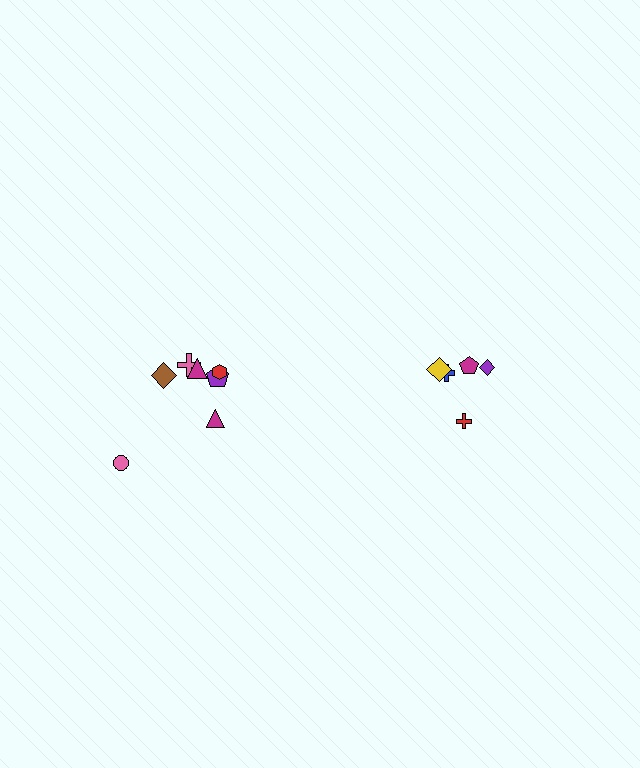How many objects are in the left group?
There are 7 objects.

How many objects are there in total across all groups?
There are 12 objects.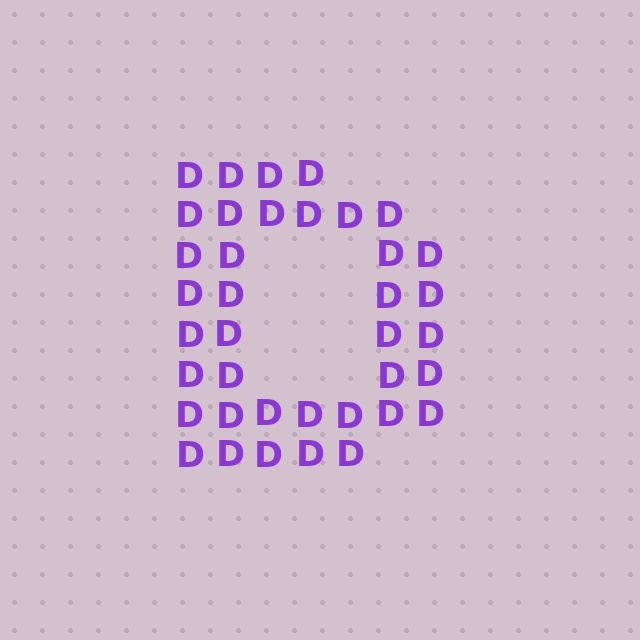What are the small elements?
The small elements are letter D's.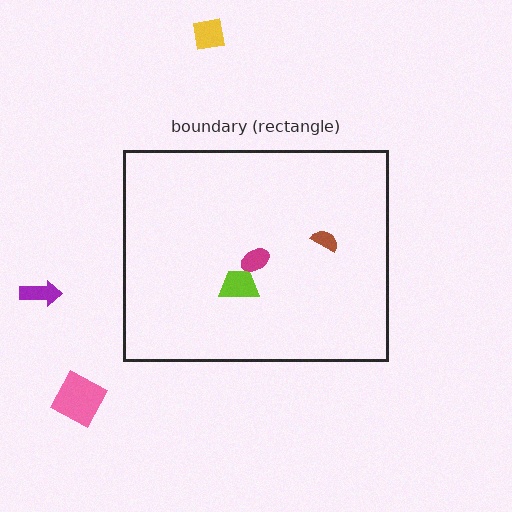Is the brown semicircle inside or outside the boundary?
Inside.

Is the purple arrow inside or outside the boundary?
Outside.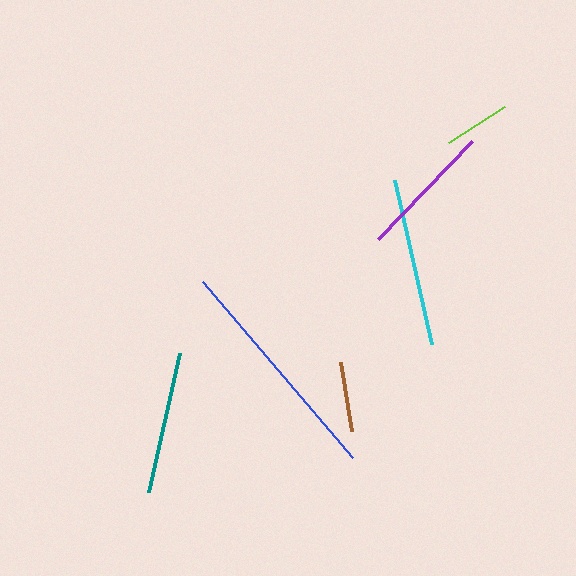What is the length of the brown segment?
The brown segment is approximately 70 pixels long.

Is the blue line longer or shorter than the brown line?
The blue line is longer than the brown line.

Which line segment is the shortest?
The lime line is the shortest at approximately 66 pixels.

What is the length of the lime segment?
The lime segment is approximately 66 pixels long.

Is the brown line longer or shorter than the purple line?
The purple line is longer than the brown line.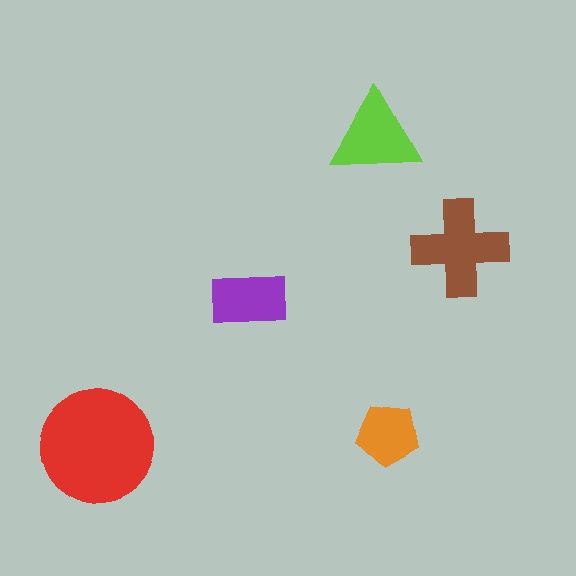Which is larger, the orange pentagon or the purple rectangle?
The purple rectangle.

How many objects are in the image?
There are 5 objects in the image.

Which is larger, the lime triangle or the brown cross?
The brown cross.